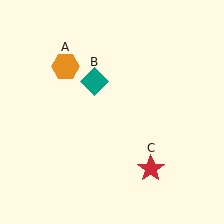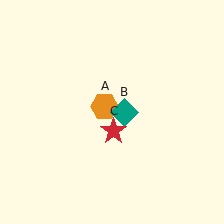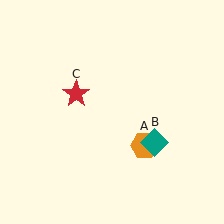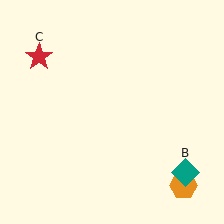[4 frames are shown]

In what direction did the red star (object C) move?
The red star (object C) moved up and to the left.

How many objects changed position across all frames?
3 objects changed position: orange hexagon (object A), teal diamond (object B), red star (object C).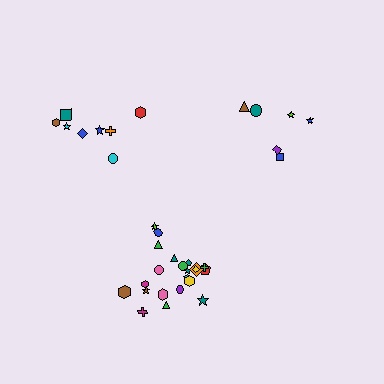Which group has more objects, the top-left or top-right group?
The top-left group.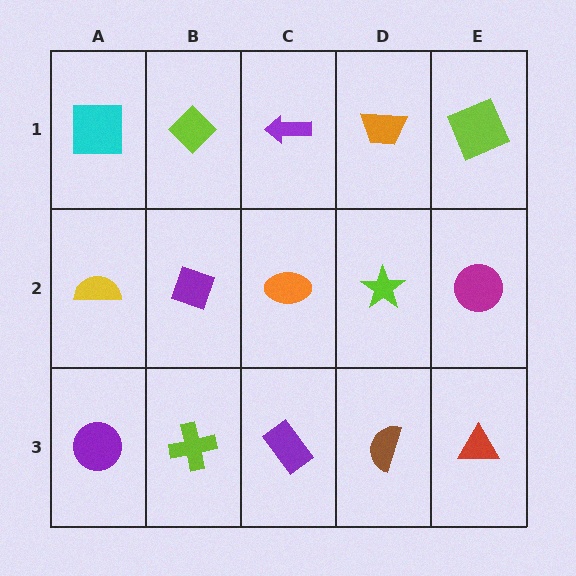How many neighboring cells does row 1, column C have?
3.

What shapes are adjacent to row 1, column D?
A lime star (row 2, column D), a purple arrow (row 1, column C), a lime square (row 1, column E).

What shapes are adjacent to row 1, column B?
A purple diamond (row 2, column B), a cyan square (row 1, column A), a purple arrow (row 1, column C).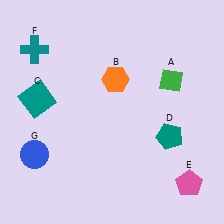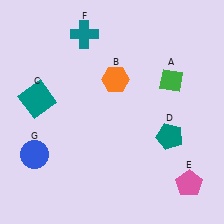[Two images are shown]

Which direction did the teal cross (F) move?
The teal cross (F) moved right.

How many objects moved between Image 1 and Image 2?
1 object moved between the two images.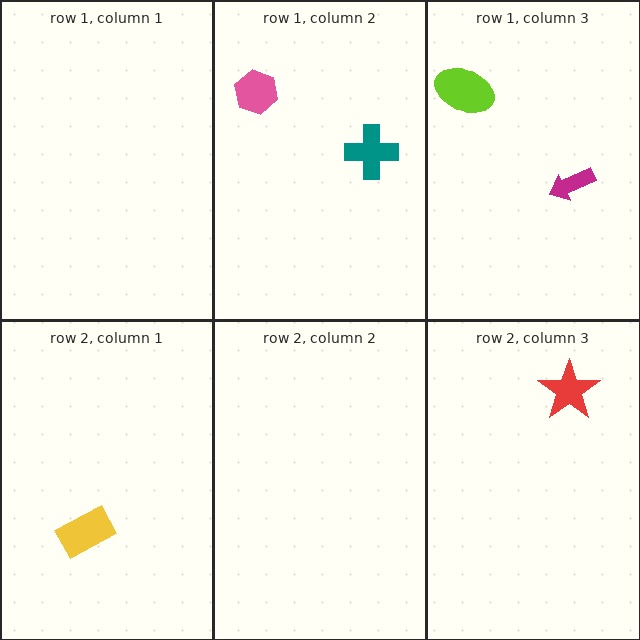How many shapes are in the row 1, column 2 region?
2.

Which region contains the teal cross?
The row 1, column 2 region.